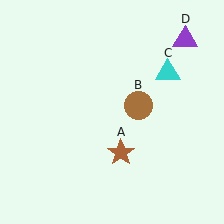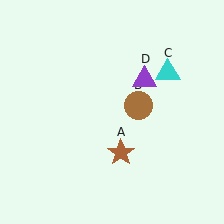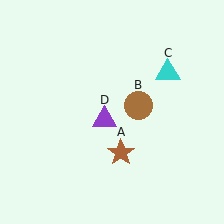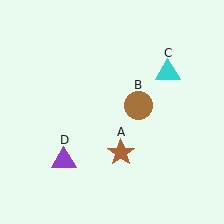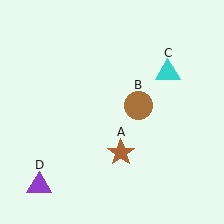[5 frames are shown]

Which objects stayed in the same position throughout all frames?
Brown star (object A) and brown circle (object B) and cyan triangle (object C) remained stationary.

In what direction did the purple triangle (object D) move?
The purple triangle (object D) moved down and to the left.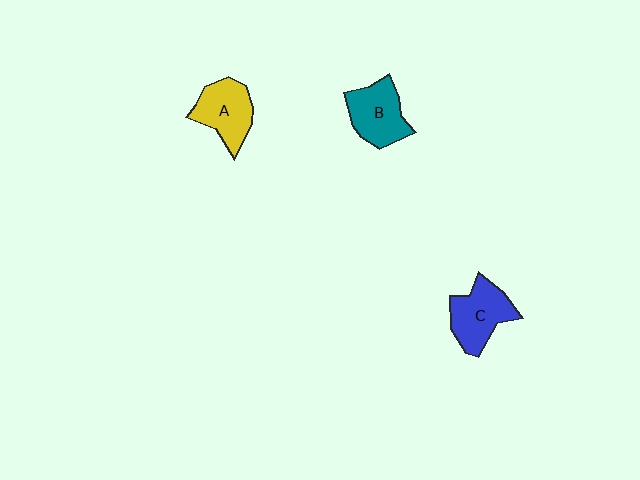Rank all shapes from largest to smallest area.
From largest to smallest: C (blue), B (teal), A (yellow).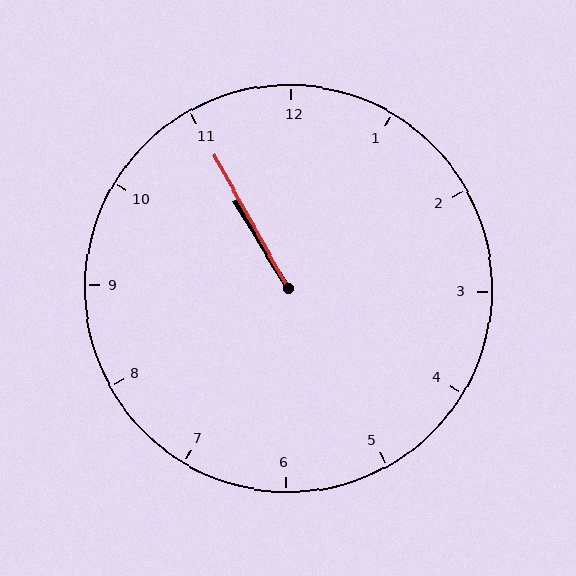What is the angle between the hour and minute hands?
Approximately 2 degrees.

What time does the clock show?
10:55.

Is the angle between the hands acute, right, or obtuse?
It is acute.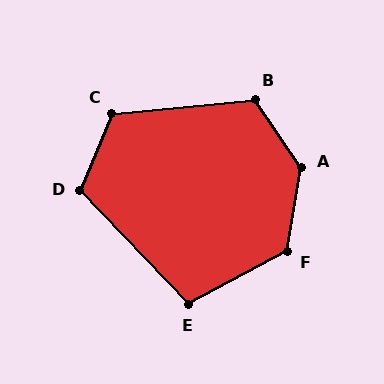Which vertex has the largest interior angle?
A, at approximately 136 degrees.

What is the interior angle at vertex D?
Approximately 114 degrees (obtuse).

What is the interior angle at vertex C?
Approximately 118 degrees (obtuse).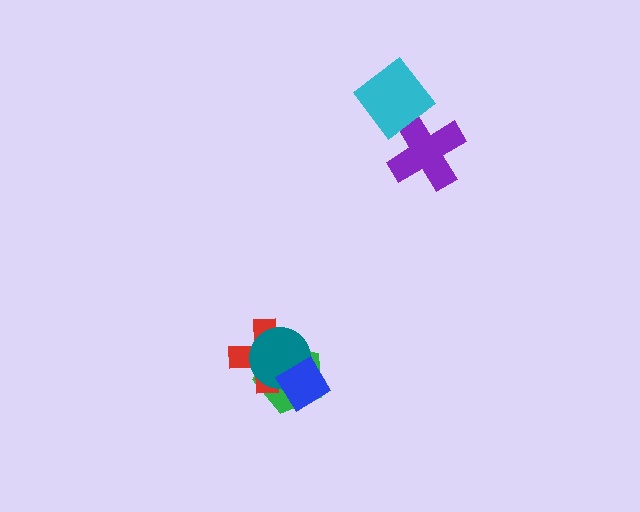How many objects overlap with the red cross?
3 objects overlap with the red cross.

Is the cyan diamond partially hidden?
No, no other shape covers it.